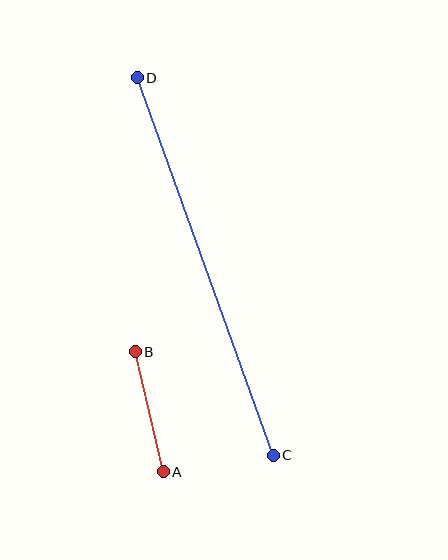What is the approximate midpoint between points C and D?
The midpoint is at approximately (205, 267) pixels.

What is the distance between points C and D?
The distance is approximately 401 pixels.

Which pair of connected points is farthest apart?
Points C and D are farthest apart.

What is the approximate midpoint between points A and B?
The midpoint is at approximately (149, 412) pixels.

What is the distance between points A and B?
The distance is approximately 123 pixels.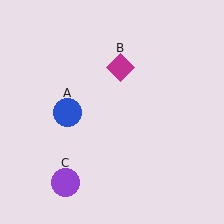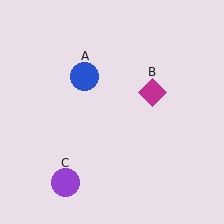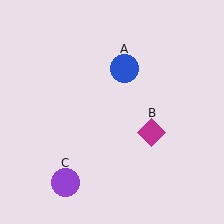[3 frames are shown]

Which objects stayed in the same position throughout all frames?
Purple circle (object C) remained stationary.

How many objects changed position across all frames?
2 objects changed position: blue circle (object A), magenta diamond (object B).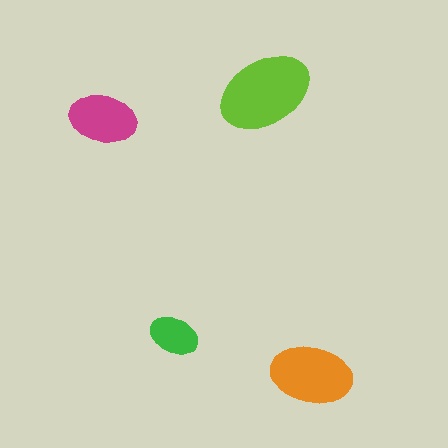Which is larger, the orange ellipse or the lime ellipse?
The lime one.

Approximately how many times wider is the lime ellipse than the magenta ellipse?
About 1.5 times wider.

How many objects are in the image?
There are 4 objects in the image.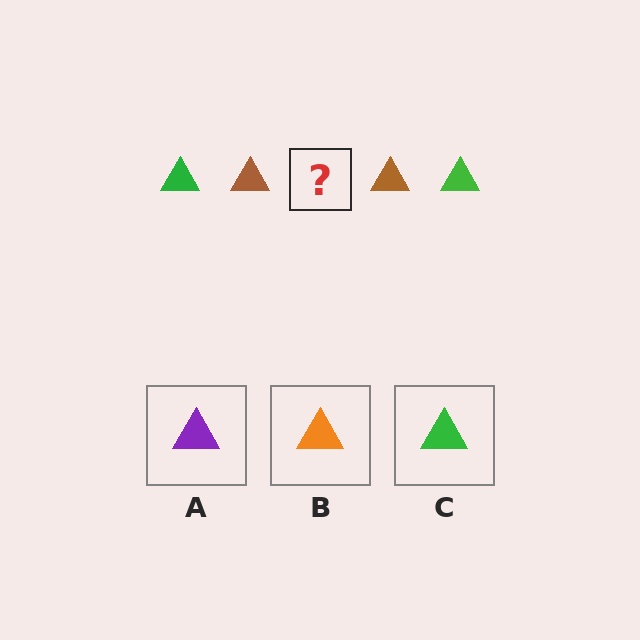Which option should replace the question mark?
Option C.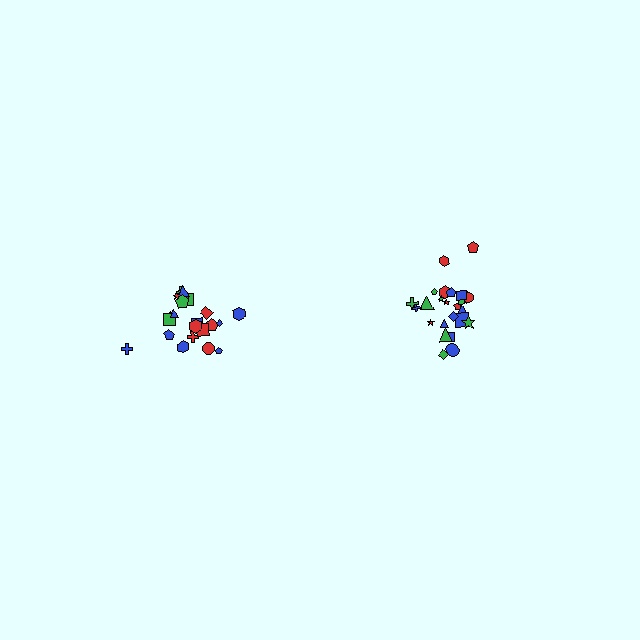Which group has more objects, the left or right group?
The right group.